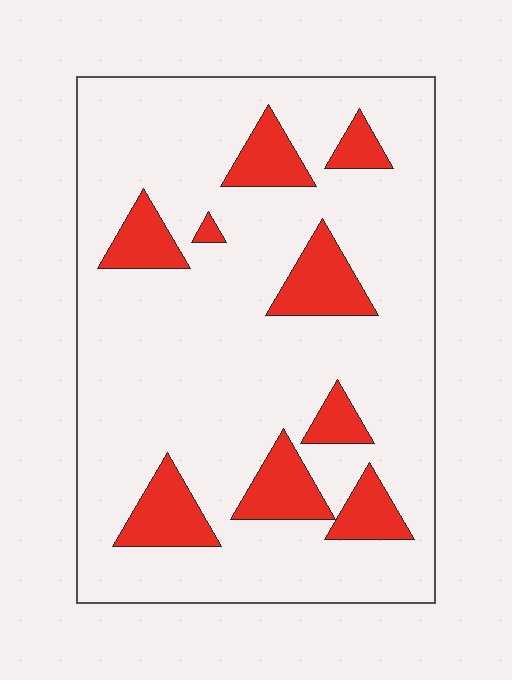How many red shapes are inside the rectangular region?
9.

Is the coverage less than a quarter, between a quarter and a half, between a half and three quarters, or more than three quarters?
Less than a quarter.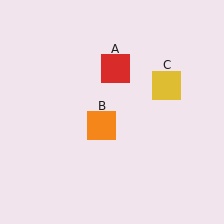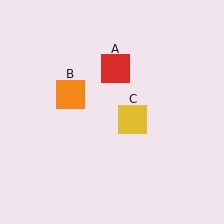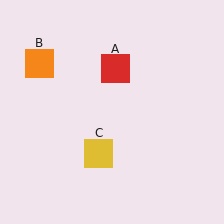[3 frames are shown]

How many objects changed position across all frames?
2 objects changed position: orange square (object B), yellow square (object C).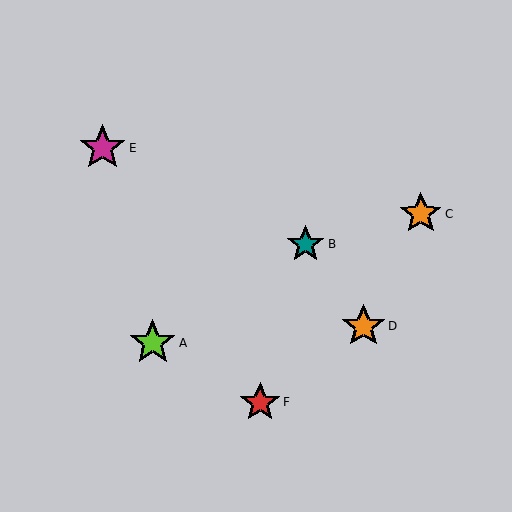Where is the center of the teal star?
The center of the teal star is at (306, 244).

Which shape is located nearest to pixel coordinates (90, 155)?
The magenta star (labeled E) at (102, 148) is nearest to that location.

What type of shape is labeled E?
Shape E is a magenta star.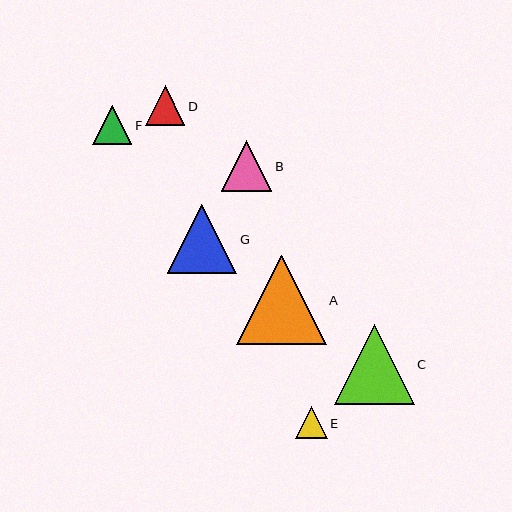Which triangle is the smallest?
Triangle E is the smallest with a size of approximately 32 pixels.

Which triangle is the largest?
Triangle A is the largest with a size of approximately 89 pixels.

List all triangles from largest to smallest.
From largest to smallest: A, C, G, B, D, F, E.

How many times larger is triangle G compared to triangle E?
Triangle G is approximately 2.1 times the size of triangle E.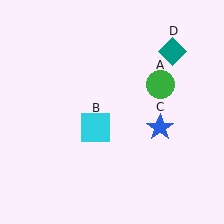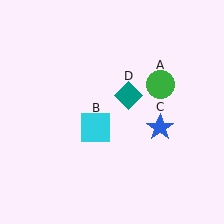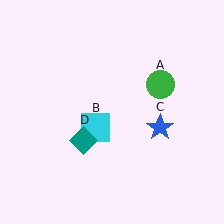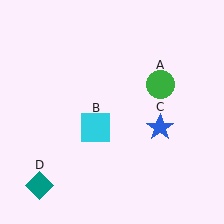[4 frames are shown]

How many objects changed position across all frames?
1 object changed position: teal diamond (object D).